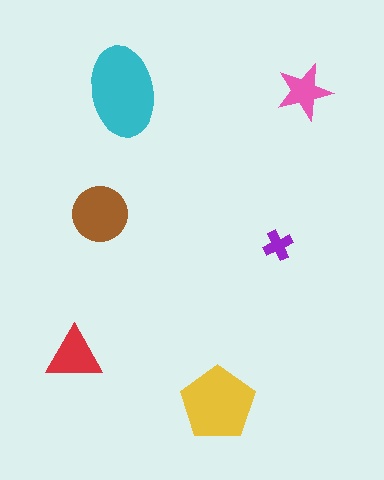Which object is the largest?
The cyan ellipse.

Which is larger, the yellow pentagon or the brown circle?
The yellow pentagon.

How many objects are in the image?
There are 6 objects in the image.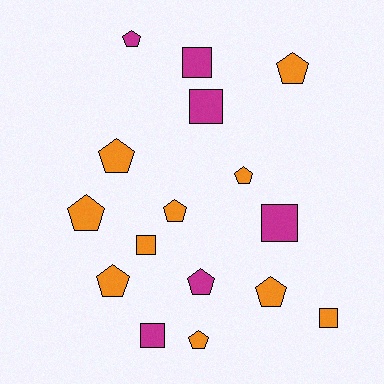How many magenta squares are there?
There are 4 magenta squares.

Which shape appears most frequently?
Pentagon, with 10 objects.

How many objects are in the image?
There are 16 objects.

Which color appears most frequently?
Orange, with 10 objects.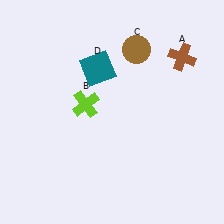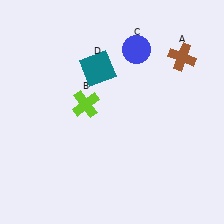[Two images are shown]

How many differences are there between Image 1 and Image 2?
There is 1 difference between the two images.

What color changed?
The circle (C) changed from brown in Image 1 to blue in Image 2.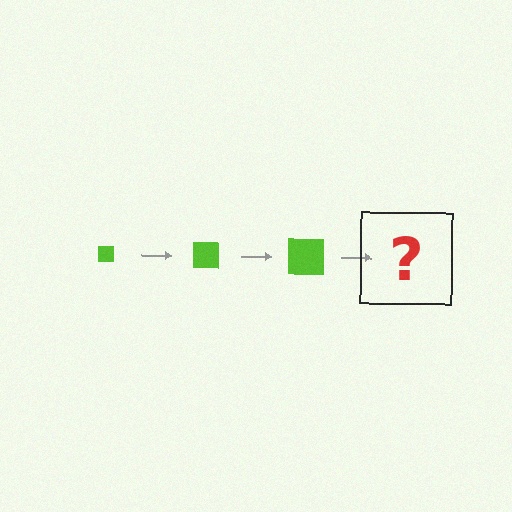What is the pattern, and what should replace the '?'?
The pattern is that the square gets progressively larger each step. The '?' should be a lime square, larger than the previous one.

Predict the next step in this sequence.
The next step is a lime square, larger than the previous one.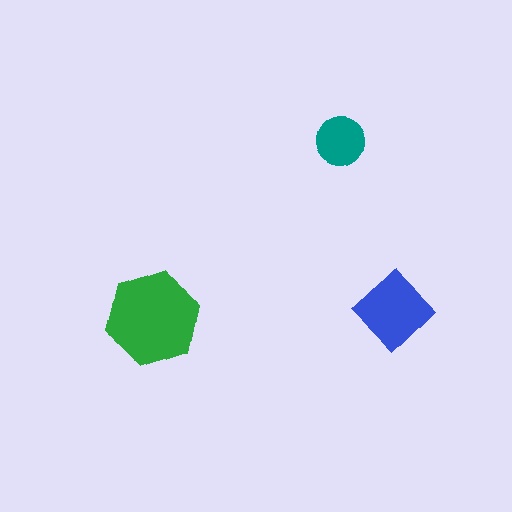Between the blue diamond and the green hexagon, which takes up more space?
The green hexagon.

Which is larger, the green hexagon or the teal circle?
The green hexagon.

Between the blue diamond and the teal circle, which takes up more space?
The blue diamond.